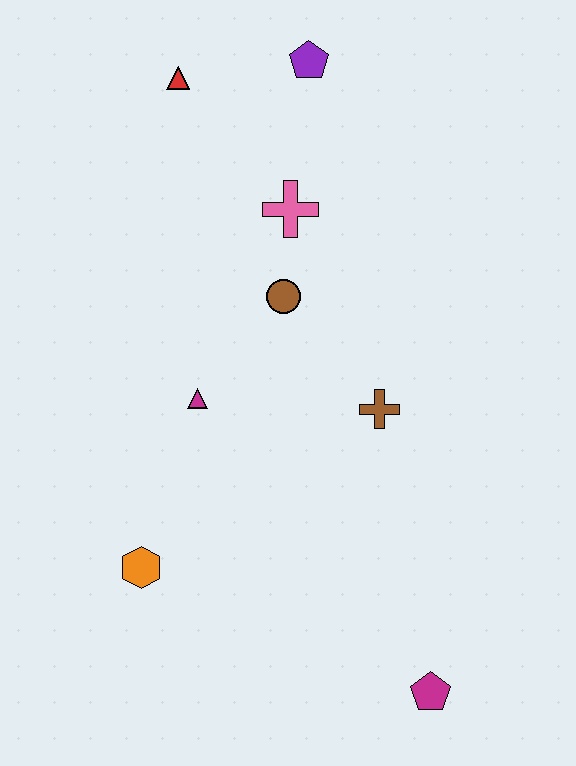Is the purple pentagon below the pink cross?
No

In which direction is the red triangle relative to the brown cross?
The red triangle is above the brown cross.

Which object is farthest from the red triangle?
The magenta pentagon is farthest from the red triangle.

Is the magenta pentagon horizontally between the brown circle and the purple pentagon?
No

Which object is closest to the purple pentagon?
The red triangle is closest to the purple pentagon.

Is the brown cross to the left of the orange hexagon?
No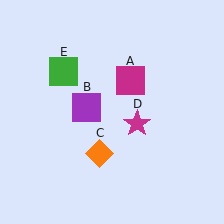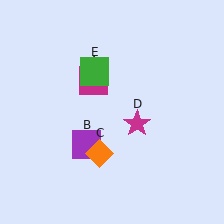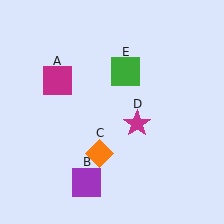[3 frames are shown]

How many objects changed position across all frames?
3 objects changed position: magenta square (object A), purple square (object B), green square (object E).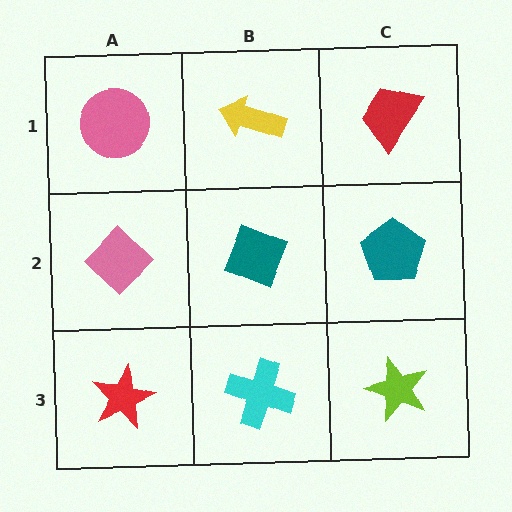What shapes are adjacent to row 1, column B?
A teal diamond (row 2, column B), a pink circle (row 1, column A), a red trapezoid (row 1, column C).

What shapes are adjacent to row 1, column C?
A teal pentagon (row 2, column C), a yellow arrow (row 1, column B).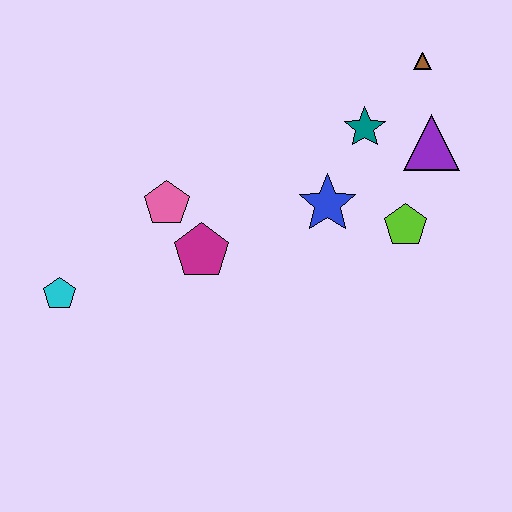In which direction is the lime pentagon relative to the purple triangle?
The lime pentagon is below the purple triangle.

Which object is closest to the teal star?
The purple triangle is closest to the teal star.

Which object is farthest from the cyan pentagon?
The brown triangle is farthest from the cyan pentagon.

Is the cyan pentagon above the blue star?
No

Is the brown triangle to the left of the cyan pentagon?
No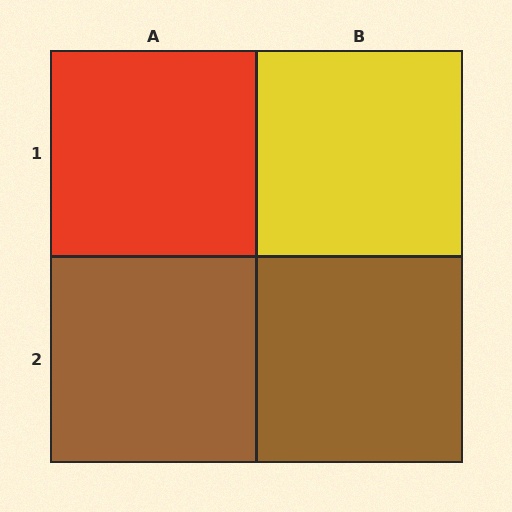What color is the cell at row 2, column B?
Brown.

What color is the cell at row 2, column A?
Brown.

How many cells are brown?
2 cells are brown.